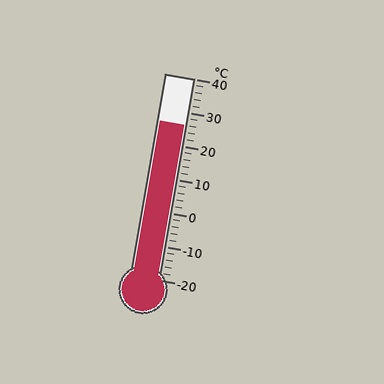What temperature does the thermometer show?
The thermometer shows approximately 26°C.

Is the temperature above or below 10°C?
The temperature is above 10°C.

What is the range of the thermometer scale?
The thermometer scale ranges from -20°C to 40°C.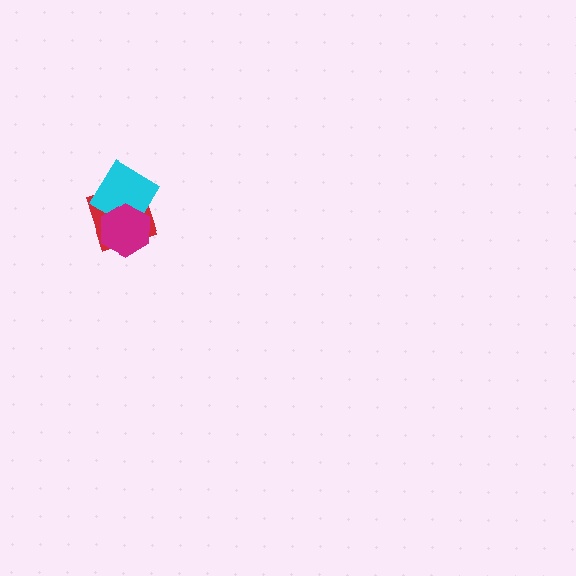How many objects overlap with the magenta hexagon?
2 objects overlap with the magenta hexagon.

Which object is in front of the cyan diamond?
The magenta hexagon is in front of the cyan diamond.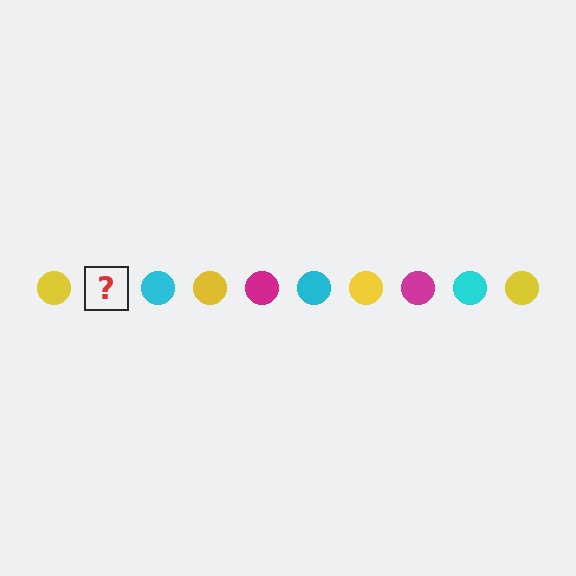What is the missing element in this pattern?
The missing element is a magenta circle.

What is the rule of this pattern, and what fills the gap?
The rule is that the pattern cycles through yellow, magenta, cyan circles. The gap should be filled with a magenta circle.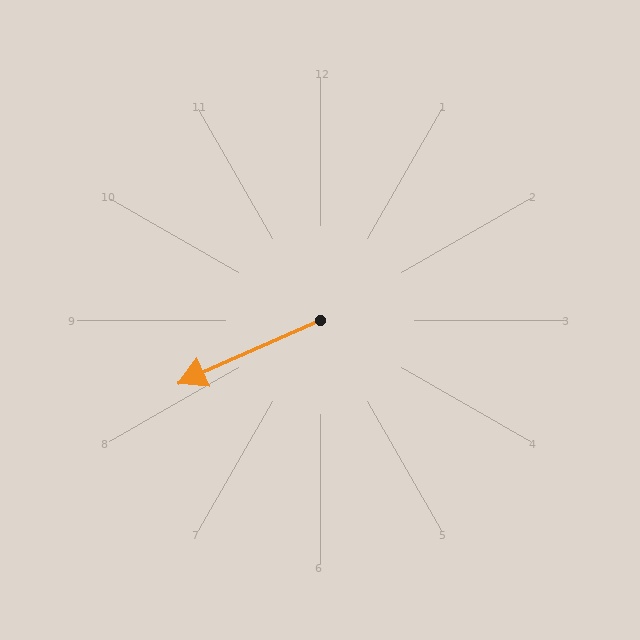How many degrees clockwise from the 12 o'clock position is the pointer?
Approximately 246 degrees.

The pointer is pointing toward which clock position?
Roughly 8 o'clock.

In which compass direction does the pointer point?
Southwest.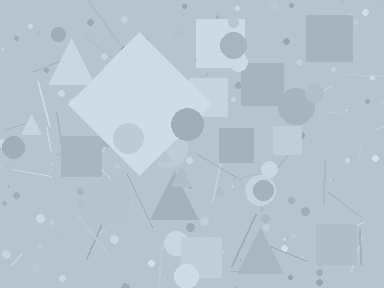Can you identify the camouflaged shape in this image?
The camouflaged shape is a diamond.